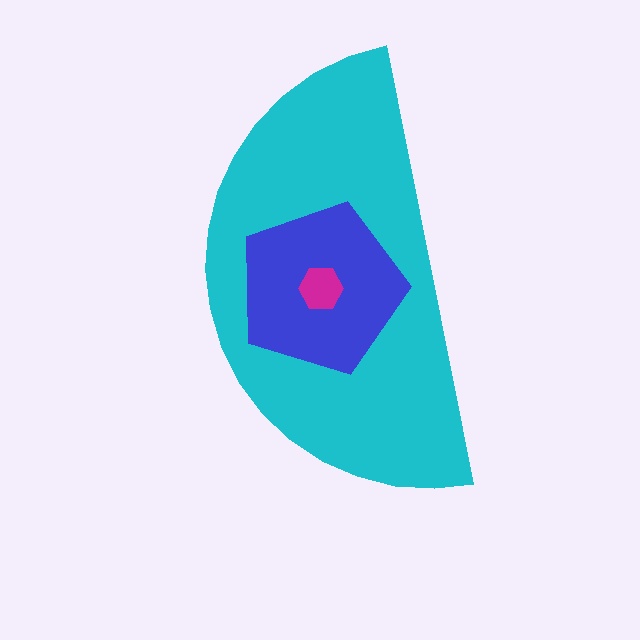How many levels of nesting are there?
3.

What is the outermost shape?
The cyan semicircle.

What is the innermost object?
The magenta hexagon.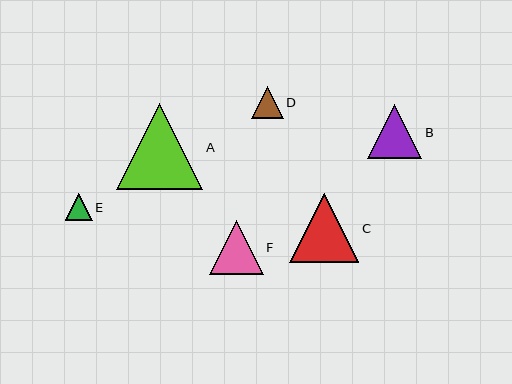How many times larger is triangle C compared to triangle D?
Triangle C is approximately 2.2 times the size of triangle D.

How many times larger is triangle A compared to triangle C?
Triangle A is approximately 1.2 times the size of triangle C.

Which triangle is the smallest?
Triangle E is the smallest with a size of approximately 27 pixels.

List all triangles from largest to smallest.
From largest to smallest: A, C, B, F, D, E.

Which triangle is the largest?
Triangle A is the largest with a size of approximately 86 pixels.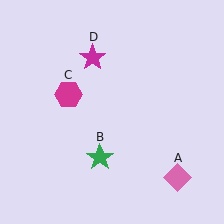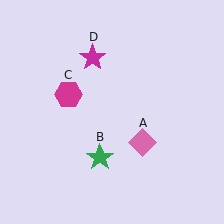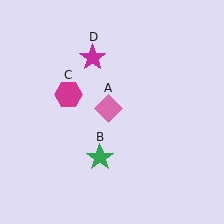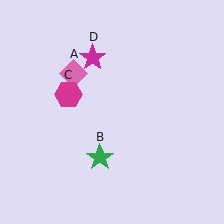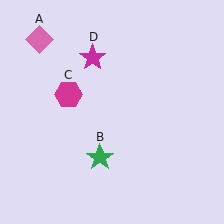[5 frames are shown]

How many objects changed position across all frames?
1 object changed position: pink diamond (object A).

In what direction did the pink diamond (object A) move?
The pink diamond (object A) moved up and to the left.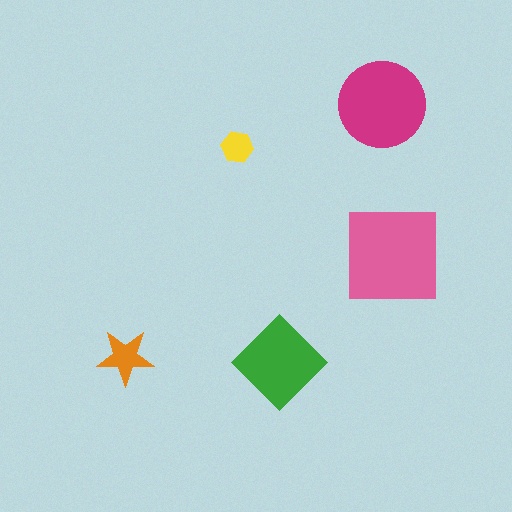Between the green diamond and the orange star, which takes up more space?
The green diamond.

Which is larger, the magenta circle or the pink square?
The pink square.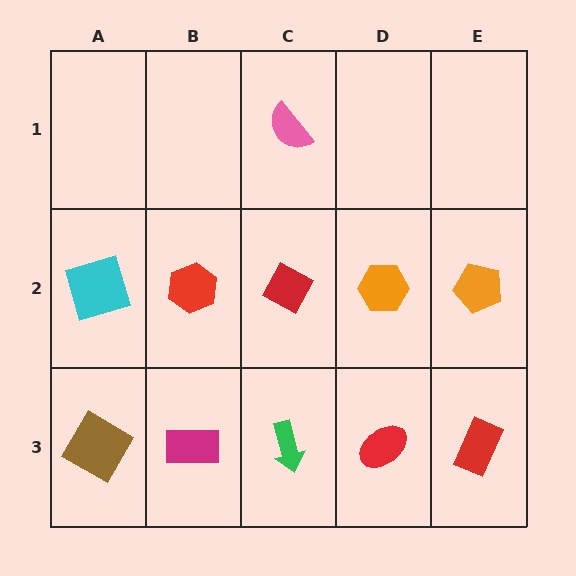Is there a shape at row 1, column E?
No, that cell is empty.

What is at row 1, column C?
A pink semicircle.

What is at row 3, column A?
A brown diamond.